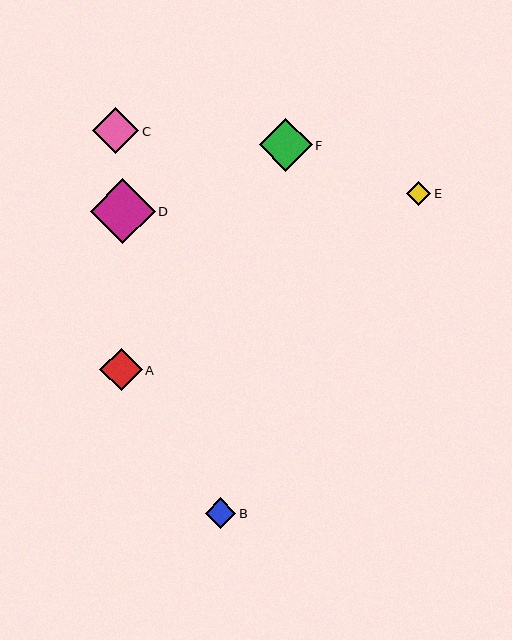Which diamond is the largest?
Diamond D is the largest with a size of approximately 65 pixels.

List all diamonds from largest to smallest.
From largest to smallest: D, F, C, A, B, E.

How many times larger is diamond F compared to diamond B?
Diamond F is approximately 1.7 times the size of diamond B.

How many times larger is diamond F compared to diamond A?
Diamond F is approximately 1.3 times the size of diamond A.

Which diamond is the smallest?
Diamond E is the smallest with a size of approximately 24 pixels.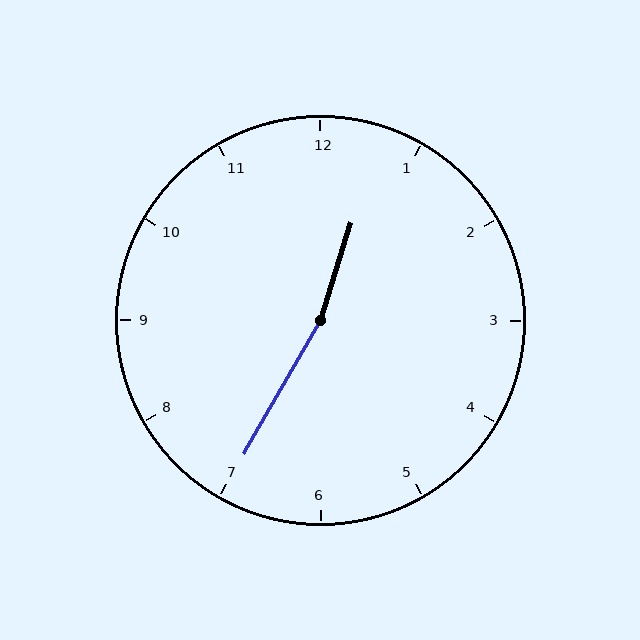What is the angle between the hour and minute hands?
Approximately 168 degrees.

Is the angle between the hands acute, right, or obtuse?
It is obtuse.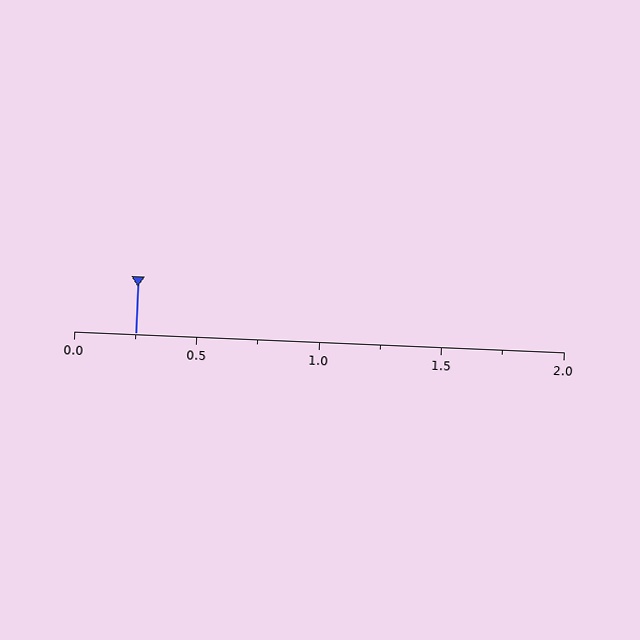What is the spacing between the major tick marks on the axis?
The major ticks are spaced 0.5 apart.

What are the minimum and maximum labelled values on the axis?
The axis runs from 0.0 to 2.0.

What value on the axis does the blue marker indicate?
The marker indicates approximately 0.25.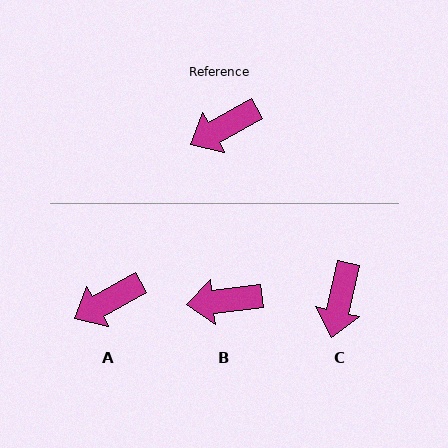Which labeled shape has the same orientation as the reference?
A.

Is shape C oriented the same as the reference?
No, it is off by about 48 degrees.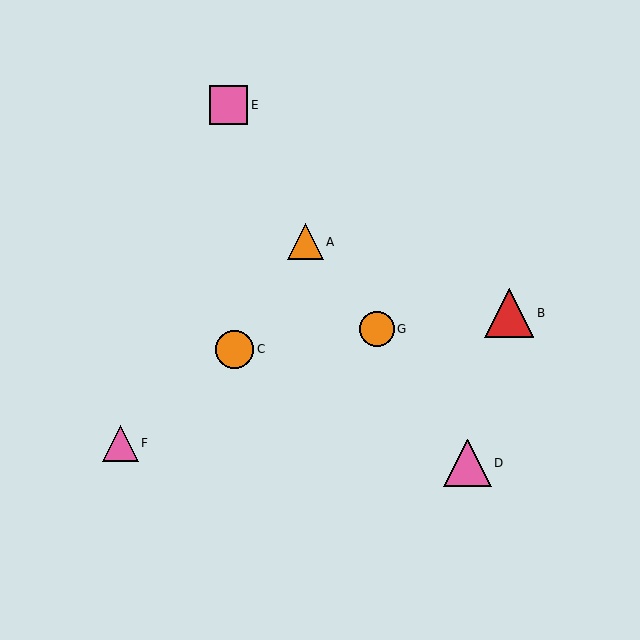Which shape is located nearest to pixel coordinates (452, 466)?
The pink triangle (labeled D) at (467, 463) is nearest to that location.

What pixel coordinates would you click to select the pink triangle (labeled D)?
Click at (467, 463) to select the pink triangle D.